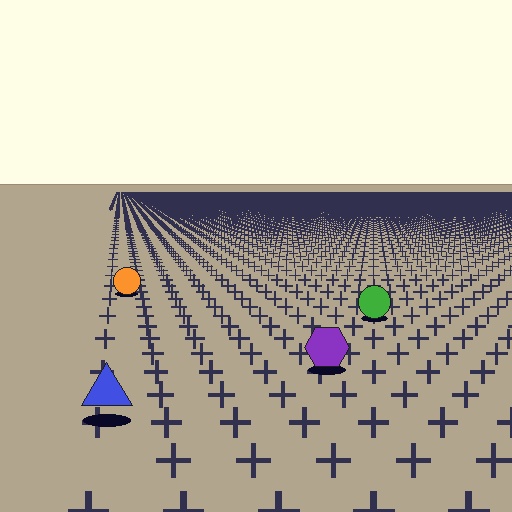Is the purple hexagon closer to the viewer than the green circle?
Yes. The purple hexagon is closer — you can tell from the texture gradient: the ground texture is coarser near it.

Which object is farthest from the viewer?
The orange circle is farthest from the viewer. It appears smaller and the ground texture around it is denser.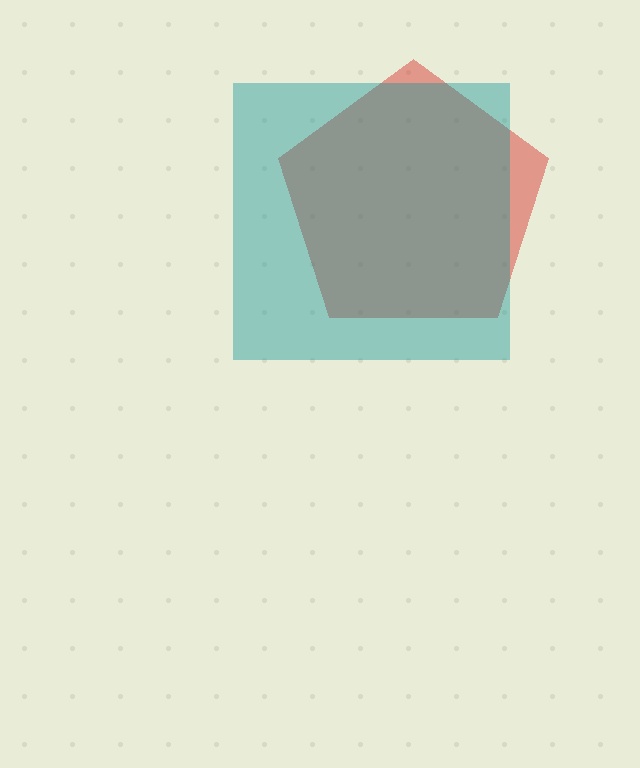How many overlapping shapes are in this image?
There are 2 overlapping shapes in the image.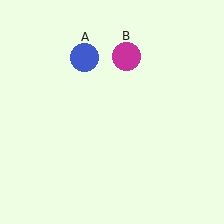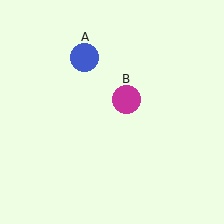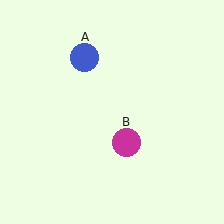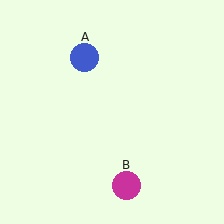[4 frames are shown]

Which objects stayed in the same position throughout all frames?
Blue circle (object A) remained stationary.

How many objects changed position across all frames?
1 object changed position: magenta circle (object B).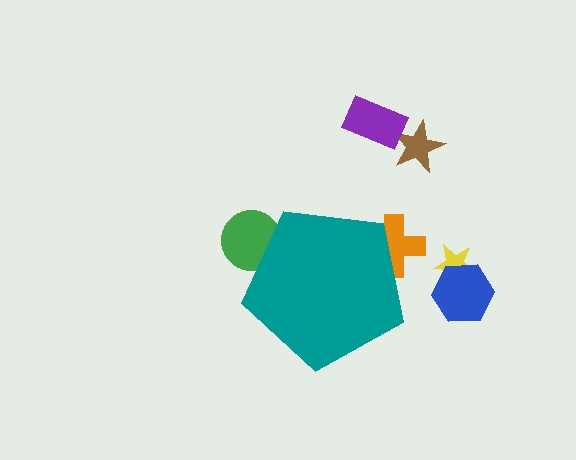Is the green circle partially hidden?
Yes, the green circle is partially hidden behind the teal pentagon.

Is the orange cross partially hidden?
Yes, the orange cross is partially hidden behind the teal pentagon.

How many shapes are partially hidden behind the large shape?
2 shapes are partially hidden.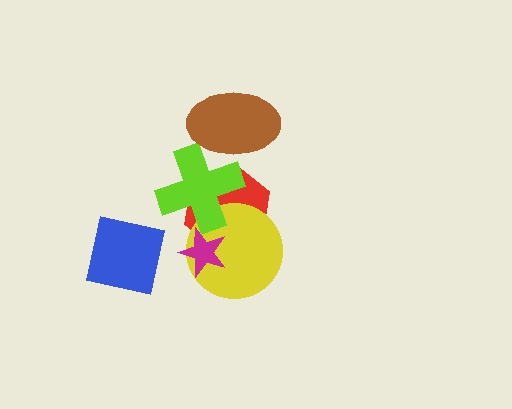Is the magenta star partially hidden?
No, no other shape covers it.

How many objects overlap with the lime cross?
3 objects overlap with the lime cross.